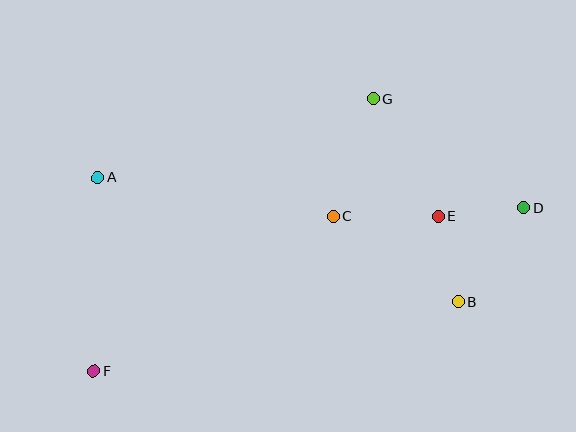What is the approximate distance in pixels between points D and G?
The distance between D and G is approximately 186 pixels.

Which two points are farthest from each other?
Points D and F are farthest from each other.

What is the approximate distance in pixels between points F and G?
The distance between F and G is approximately 390 pixels.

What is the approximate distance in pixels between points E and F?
The distance between E and F is approximately 378 pixels.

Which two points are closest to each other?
Points D and E are closest to each other.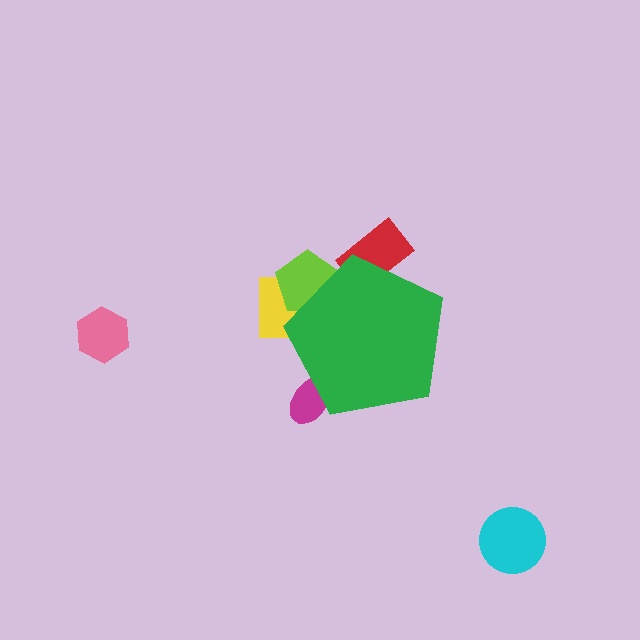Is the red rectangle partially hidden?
Yes, the red rectangle is partially hidden behind the green pentagon.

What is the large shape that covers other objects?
A green pentagon.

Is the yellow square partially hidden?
Yes, the yellow square is partially hidden behind the green pentagon.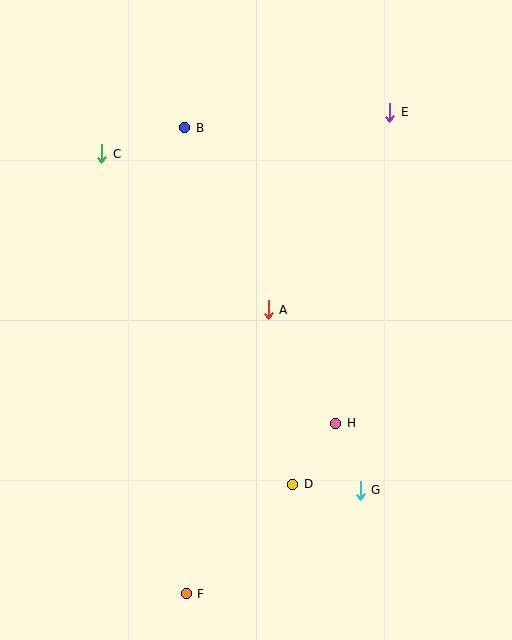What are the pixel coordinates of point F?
Point F is at (186, 594).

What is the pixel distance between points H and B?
The distance between H and B is 332 pixels.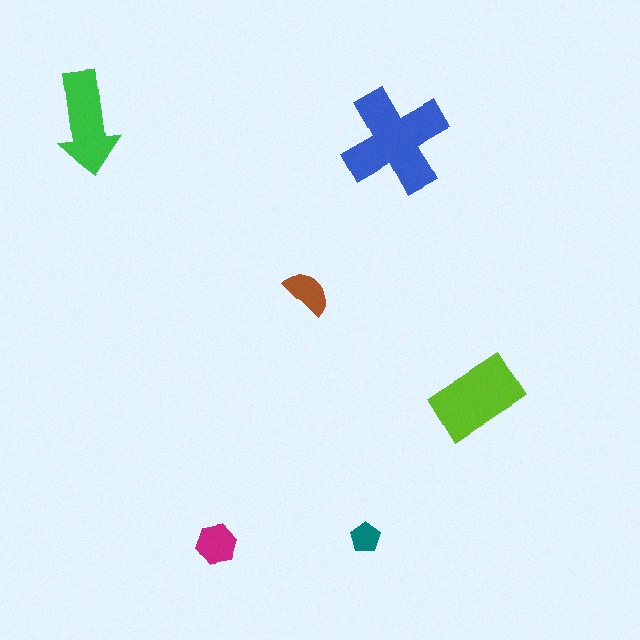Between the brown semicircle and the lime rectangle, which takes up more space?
The lime rectangle.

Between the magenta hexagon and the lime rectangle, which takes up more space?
The lime rectangle.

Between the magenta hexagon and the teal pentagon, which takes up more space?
The magenta hexagon.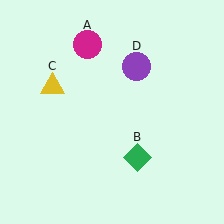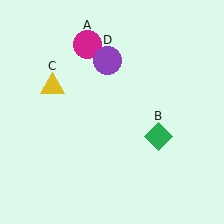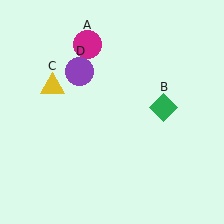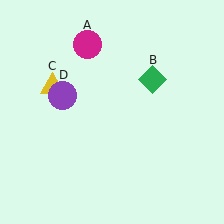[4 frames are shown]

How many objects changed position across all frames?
2 objects changed position: green diamond (object B), purple circle (object D).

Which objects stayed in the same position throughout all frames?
Magenta circle (object A) and yellow triangle (object C) remained stationary.